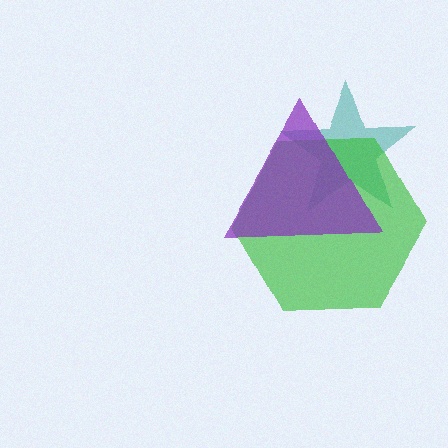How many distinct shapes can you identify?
There are 3 distinct shapes: a teal star, a green hexagon, a purple triangle.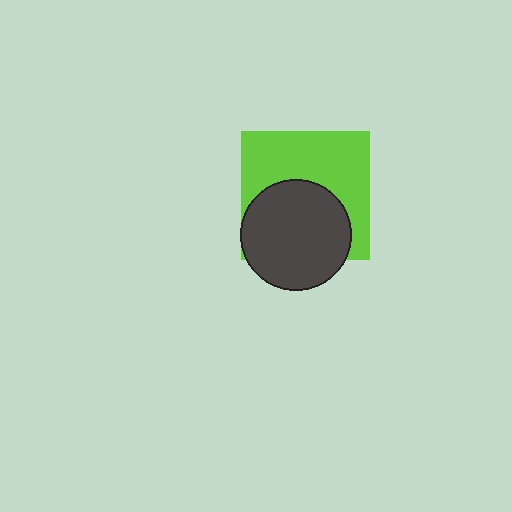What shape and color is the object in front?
The object in front is a dark gray circle.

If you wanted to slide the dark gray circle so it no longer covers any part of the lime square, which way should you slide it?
Slide it down — that is the most direct way to separate the two shapes.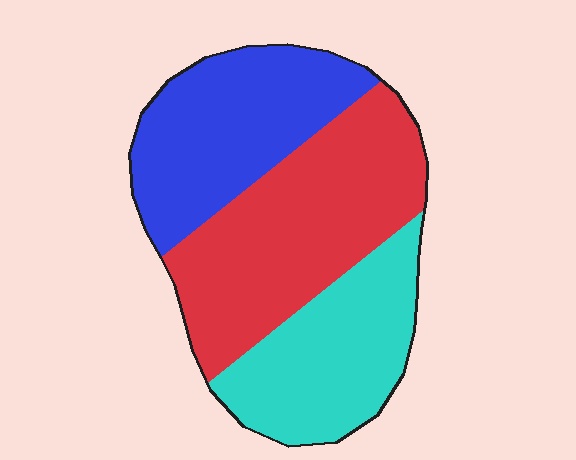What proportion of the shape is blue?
Blue covers roughly 30% of the shape.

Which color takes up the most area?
Red, at roughly 40%.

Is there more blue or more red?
Red.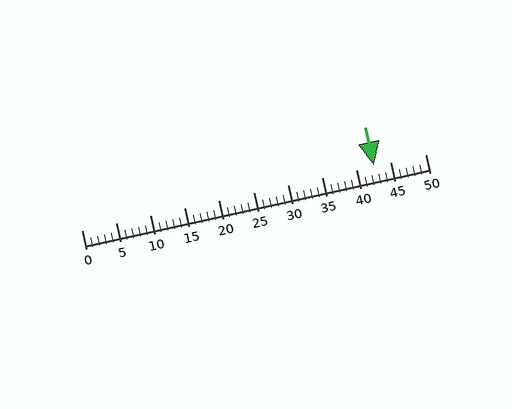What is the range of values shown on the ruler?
The ruler shows values from 0 to 50.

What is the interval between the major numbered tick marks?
The major tick marks are spaced 5 units apart.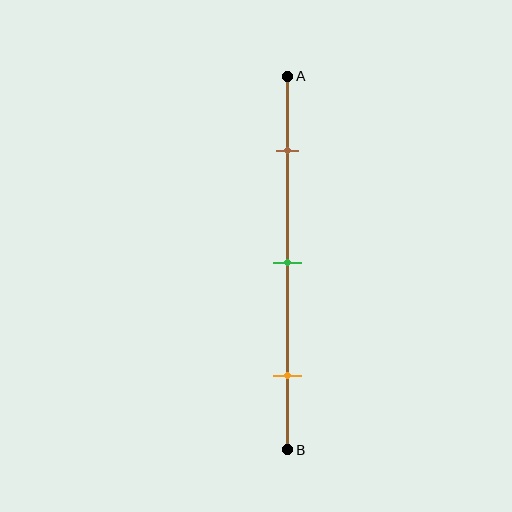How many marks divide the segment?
There are 3 marks dividing the segment.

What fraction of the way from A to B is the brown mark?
The brown mark is approximately 20% (0.2) of the way from A to B.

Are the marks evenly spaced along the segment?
Yes, the marks are approximately evenly spaced.